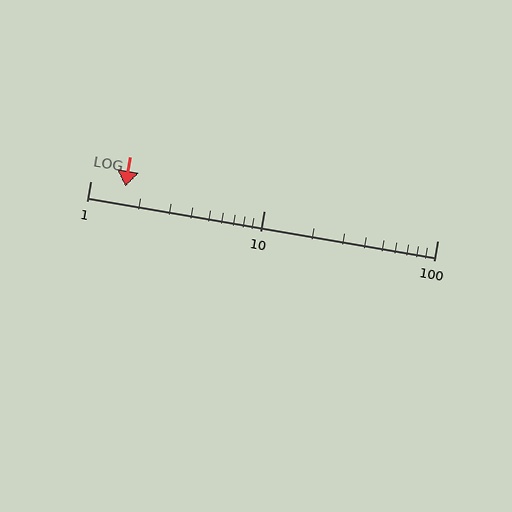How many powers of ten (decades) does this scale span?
The scale spans 2 decades, from 1 to 100.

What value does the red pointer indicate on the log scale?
The pointer indicates approximately 1.6.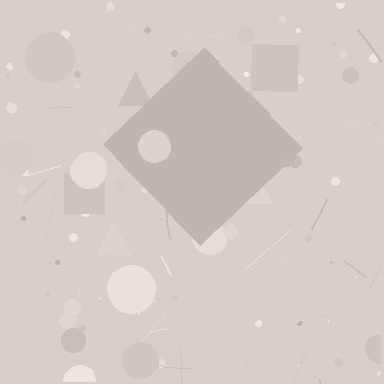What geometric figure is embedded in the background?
A diamond is embedded in the background.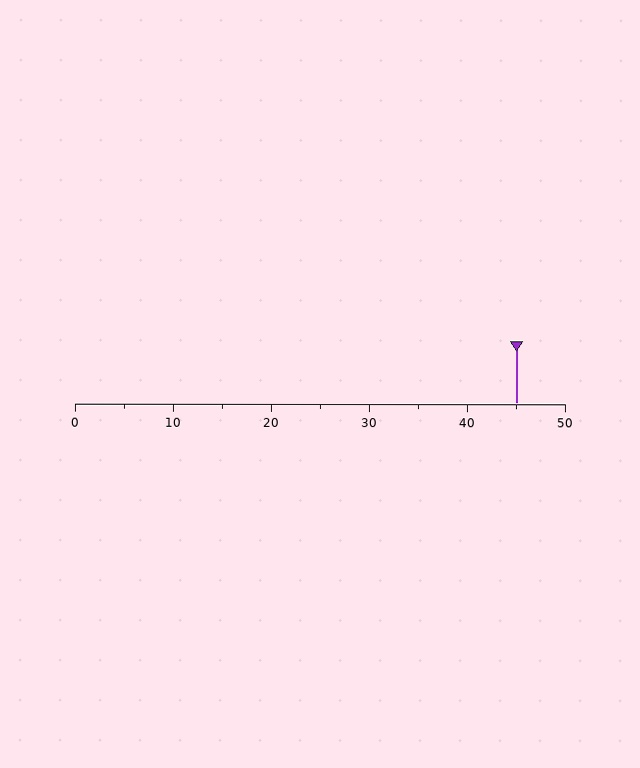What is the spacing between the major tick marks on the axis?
The major ticks are spaced 10 apart.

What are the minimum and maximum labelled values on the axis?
The axis runs from 0 to 50.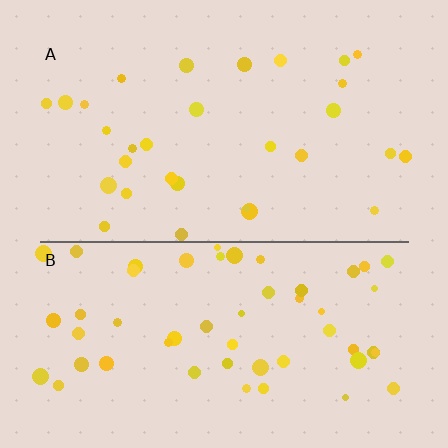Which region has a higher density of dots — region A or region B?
B (the bottom).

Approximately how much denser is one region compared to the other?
Approximately 1.8× — region B over region A.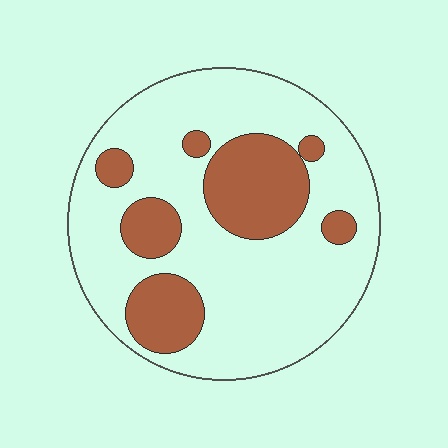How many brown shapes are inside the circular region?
7.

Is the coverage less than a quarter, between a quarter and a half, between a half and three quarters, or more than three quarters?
Between a quarter and a half.